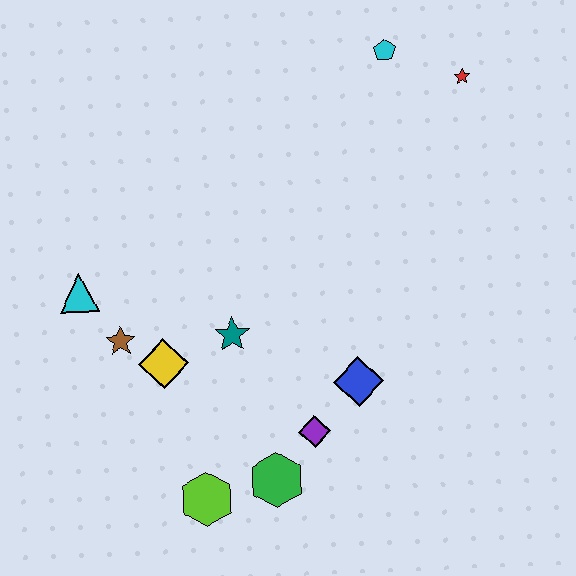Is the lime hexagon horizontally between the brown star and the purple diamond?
Yes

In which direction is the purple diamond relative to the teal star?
The purple diamond is below the teal star.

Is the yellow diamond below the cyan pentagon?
Yes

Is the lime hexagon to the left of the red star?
Yes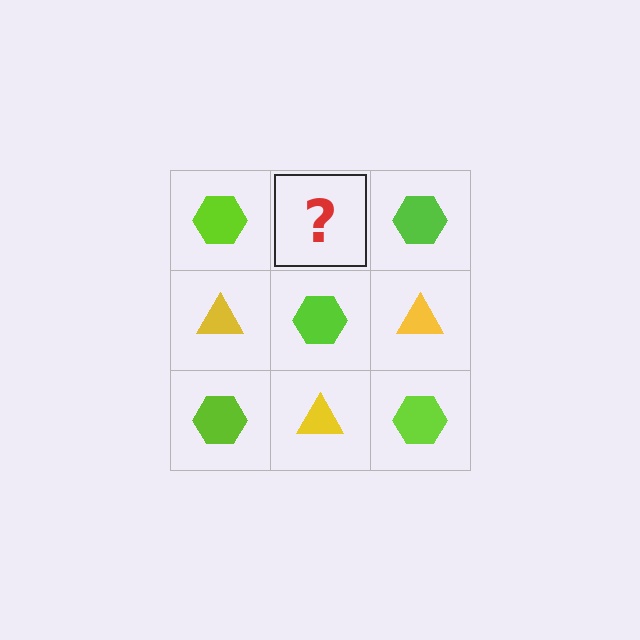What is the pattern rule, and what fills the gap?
The rule is that it alternates lime hexagon and yellow triangle in a checkerboard pattern. The gap should be filled with a yellow triangle.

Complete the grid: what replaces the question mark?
The question mark should be replaced with a yellow triangle.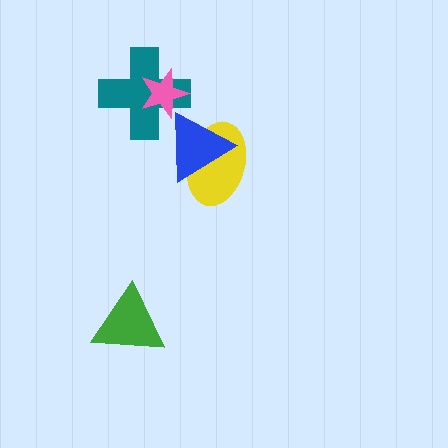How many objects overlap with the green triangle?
0 objects overlap with the green triangle.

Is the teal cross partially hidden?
Yes, it is partially covered by another shape.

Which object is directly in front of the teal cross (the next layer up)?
The pink star is directly in front of the teal cross.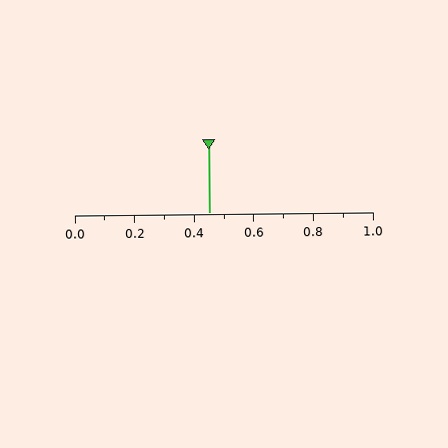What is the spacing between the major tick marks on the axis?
The major ticks are spaced 0.2 apart.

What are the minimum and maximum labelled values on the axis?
The axis runs from 0.0 to 1.0.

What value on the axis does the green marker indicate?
The marker indicates approximately 0.45.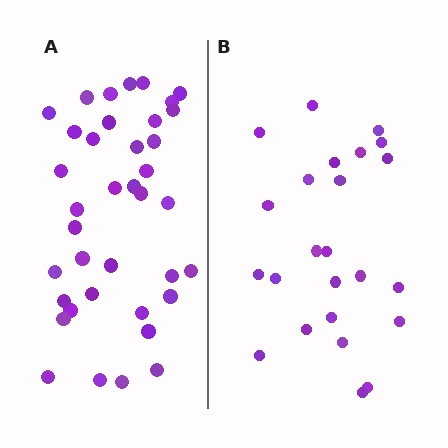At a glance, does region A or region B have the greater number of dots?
Region A (the left region) has more dots.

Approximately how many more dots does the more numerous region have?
Region A has approximately 15 more dots than region B.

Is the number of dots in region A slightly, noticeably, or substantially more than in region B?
Region A has substantially more. The ratio is roughly 1.6 to 1.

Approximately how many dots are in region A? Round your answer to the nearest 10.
About 40 dots. (The exact count is 38, which rounds to 40.)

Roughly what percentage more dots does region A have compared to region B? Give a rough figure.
About 60% more.